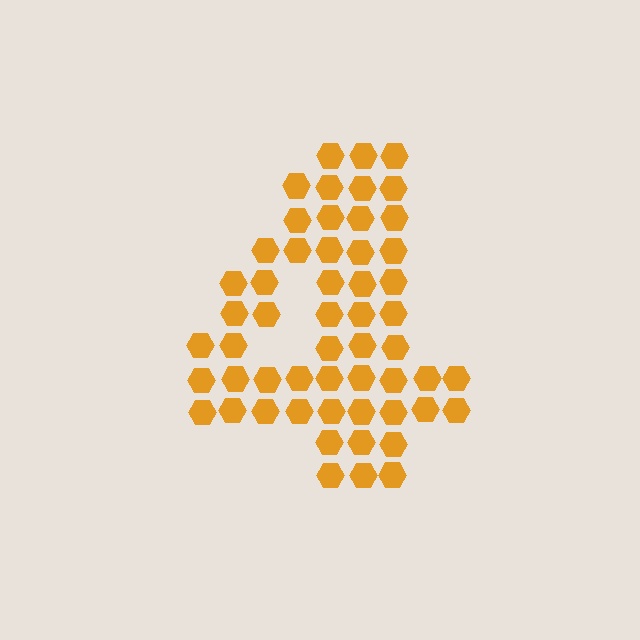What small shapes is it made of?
It is made of small hexagons.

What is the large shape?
The large shape is the digit 4.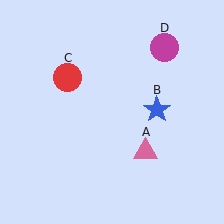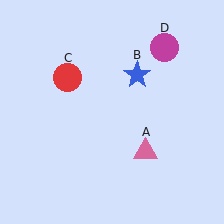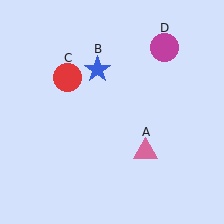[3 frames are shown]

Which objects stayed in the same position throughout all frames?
Pink triangle (object A) and red circle (object C) and magenta circle (object D) remained stationary.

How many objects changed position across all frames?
1 object changed position: blue star (object B).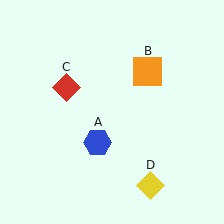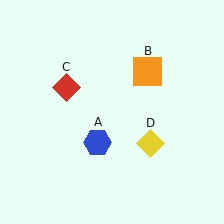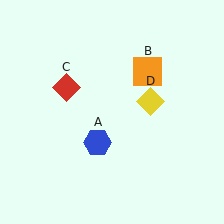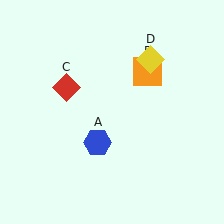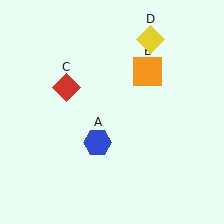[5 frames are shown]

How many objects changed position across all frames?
1 object changed position: yellow diamond (object D).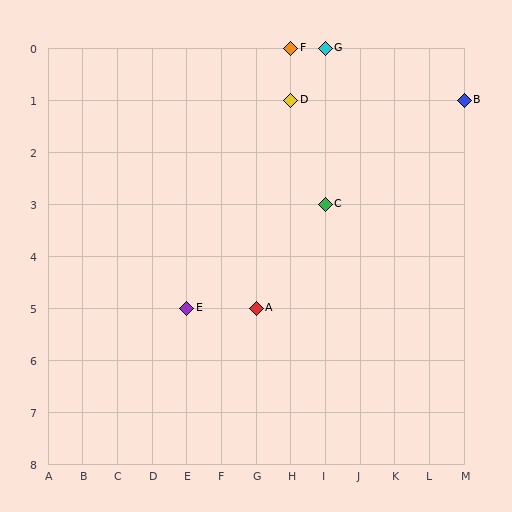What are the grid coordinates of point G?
Point G is at grid coordinates (I, 0).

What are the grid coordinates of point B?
Point B is at grid coordinates (M, 1).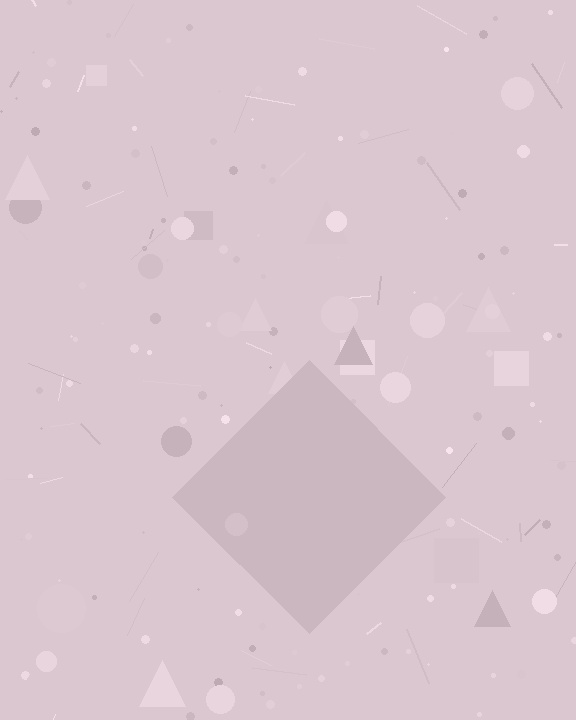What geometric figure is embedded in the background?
A diamond is embedded in the background.